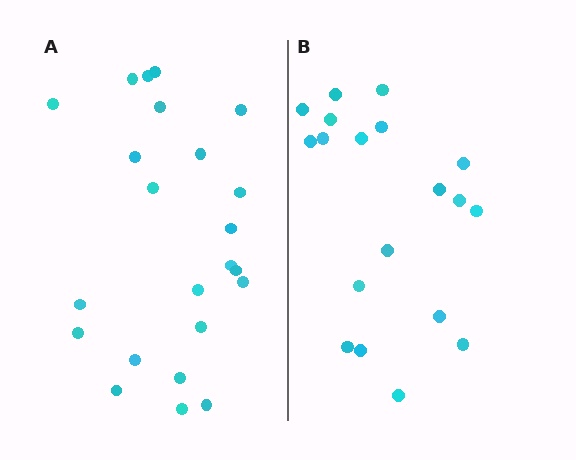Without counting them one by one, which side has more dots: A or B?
Region A (the left region) has more dots.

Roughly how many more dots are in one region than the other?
Region A has about 4 more dots than region B.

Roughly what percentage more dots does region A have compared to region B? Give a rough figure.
About 20% more.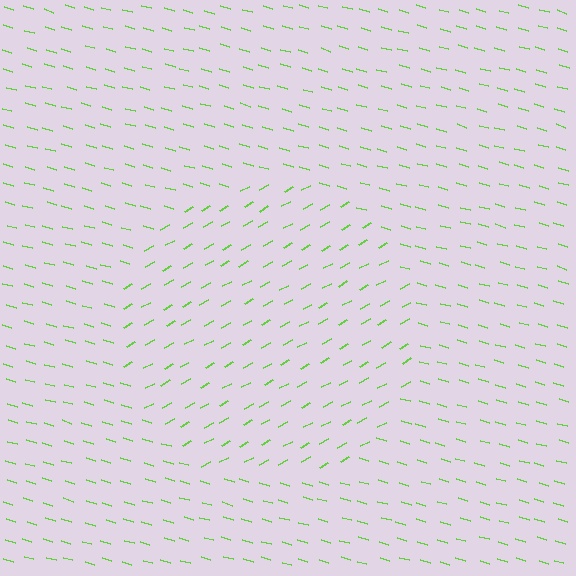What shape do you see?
I see a circle.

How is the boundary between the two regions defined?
The boundary is defined purely by a change in line orientation (approximately 45 degrees difference). All lines are the same color and thickness.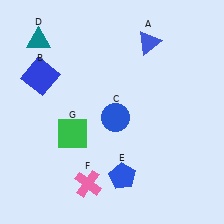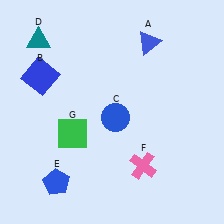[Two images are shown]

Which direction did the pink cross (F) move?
The pink cross (F) moved right.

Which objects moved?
The objects that moved are: the blue pentagon (E), the pink cross (F).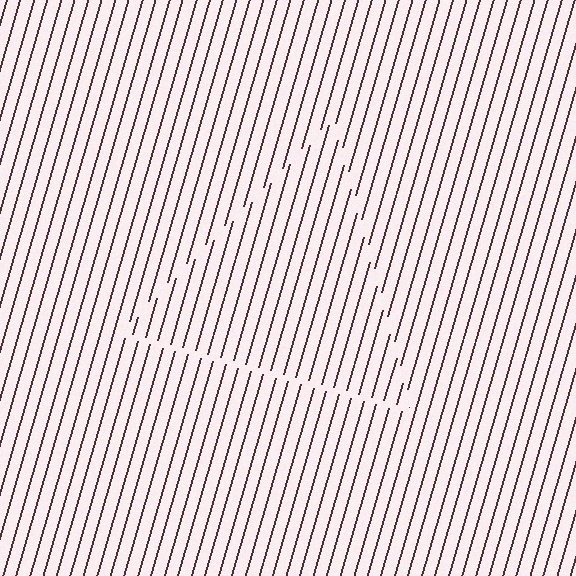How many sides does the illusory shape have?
3 sides — the line-ends trace a triangle.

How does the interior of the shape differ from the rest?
The interior of the shape contains the same grating, shifted by half a period — the contour is defined by the phase discontinuity where line-ends from the inner and outer gratings abut.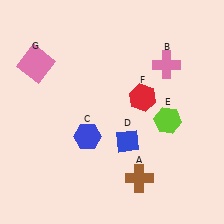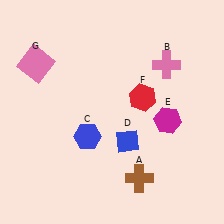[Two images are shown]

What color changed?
The hexagon (E) changed from lime in Image 1 to magenta in Image 2.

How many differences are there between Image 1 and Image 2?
There is 1 difference between the two images.